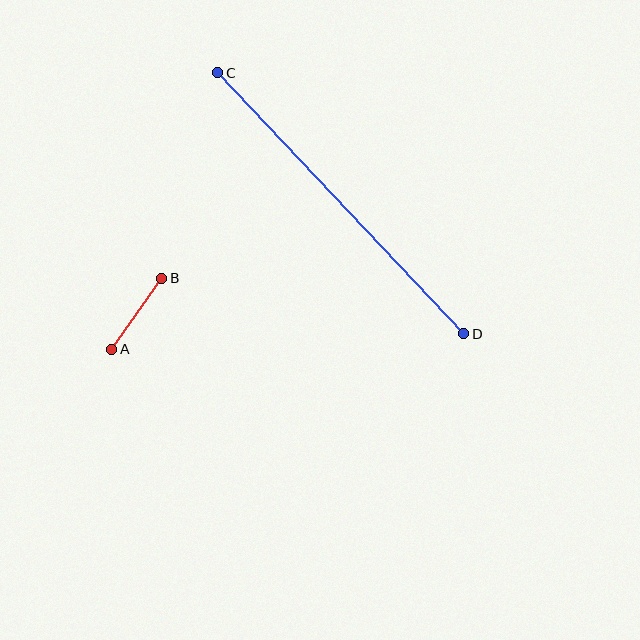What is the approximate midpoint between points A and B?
The midpoint is at approximately (137, 314) pixels.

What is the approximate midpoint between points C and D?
The midpoint is at approximately (341, 203) pixels.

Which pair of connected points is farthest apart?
Points C and D are farthest apart.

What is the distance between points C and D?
The distance is approximately 358 pixels.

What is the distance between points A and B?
The distance is approximately 87 pixels.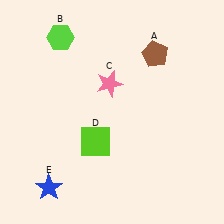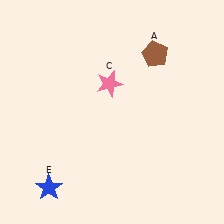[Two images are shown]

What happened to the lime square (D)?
The lime square (D) was removed in Image 2. It was in the bottom-left area of Image 1.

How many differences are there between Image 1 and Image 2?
There are 2 differences between the two images.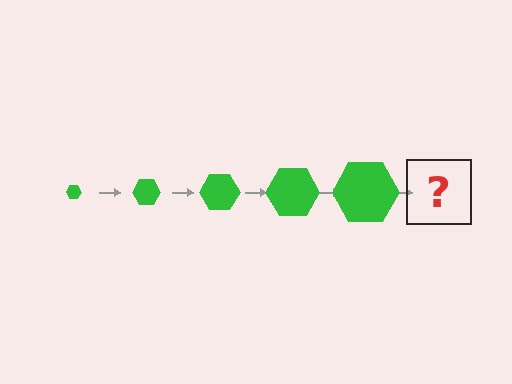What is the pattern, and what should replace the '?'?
The pattern is that the hexagon gets progressively larger each step. The '?' should be a green hexagon, larger than the previous one.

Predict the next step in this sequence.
The next step is a green hexagon, larger than the previous one.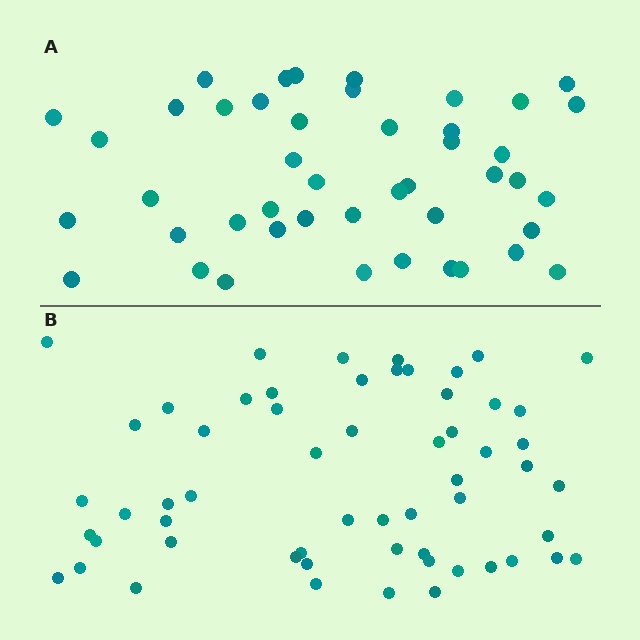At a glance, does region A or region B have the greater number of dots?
Region B (the bottom region) has more dots.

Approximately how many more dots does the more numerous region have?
Region B has approximately 15 more dots than region A.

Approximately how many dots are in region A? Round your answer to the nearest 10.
About 40 dots. (The exact count is 45, which rounds to 40.)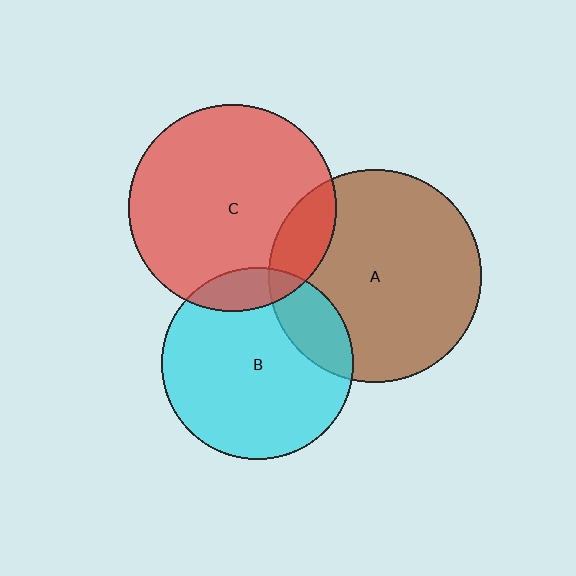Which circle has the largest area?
Circle A (brown).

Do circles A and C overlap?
Yes.